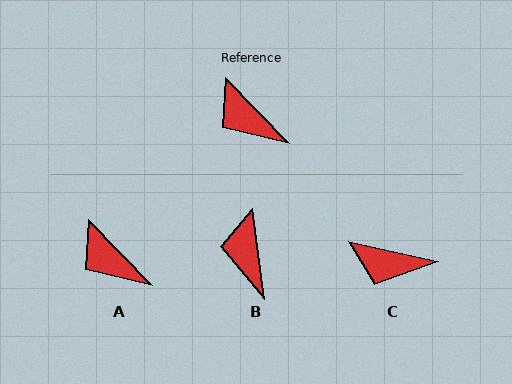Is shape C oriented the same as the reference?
No, it is off by about 34 degrees.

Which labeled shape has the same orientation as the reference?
A.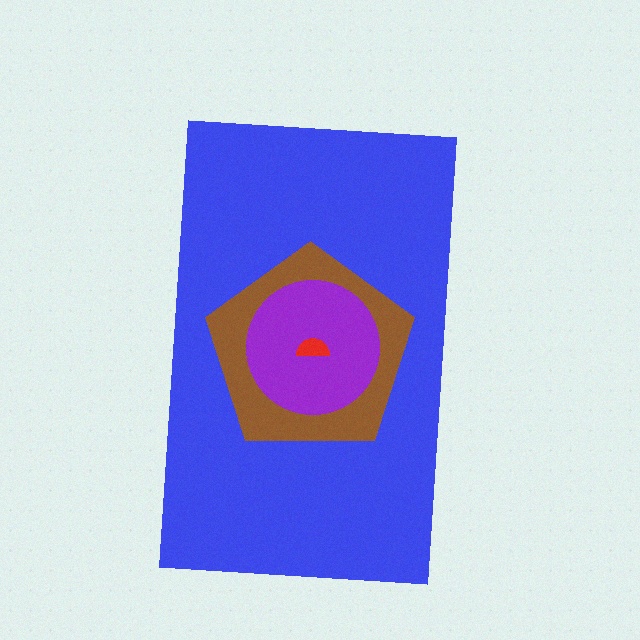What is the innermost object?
The red semicircle.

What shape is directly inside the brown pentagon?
The purple circle.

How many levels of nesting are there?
4.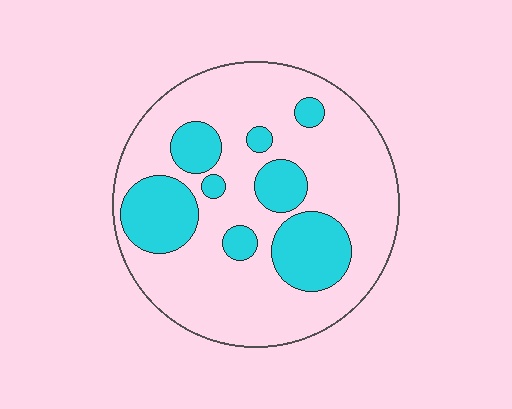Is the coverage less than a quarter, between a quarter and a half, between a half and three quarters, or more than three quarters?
Between a quarter and a half.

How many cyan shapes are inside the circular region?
8.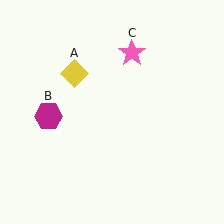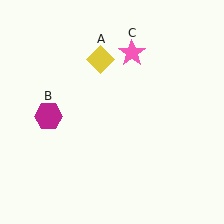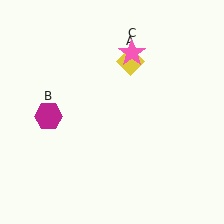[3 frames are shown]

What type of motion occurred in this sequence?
The yellow diamond (object A) rotated clockwise around the center of the scene.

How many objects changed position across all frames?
1 object changed position: yellow diamond (object A).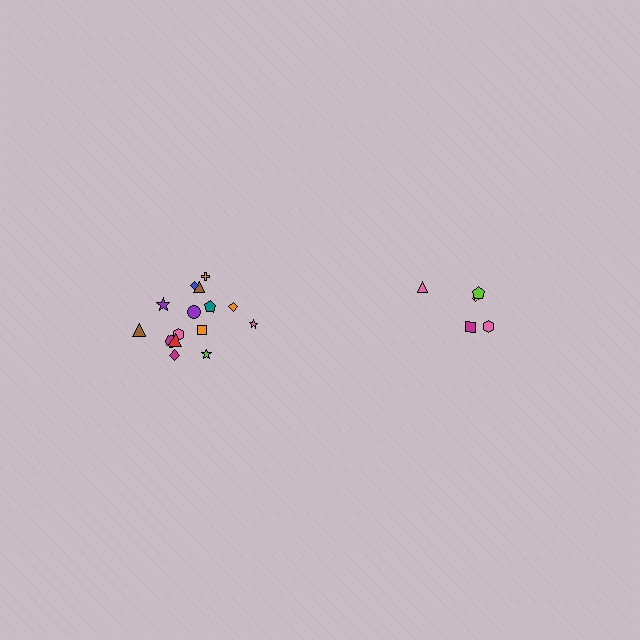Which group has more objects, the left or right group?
The left group.